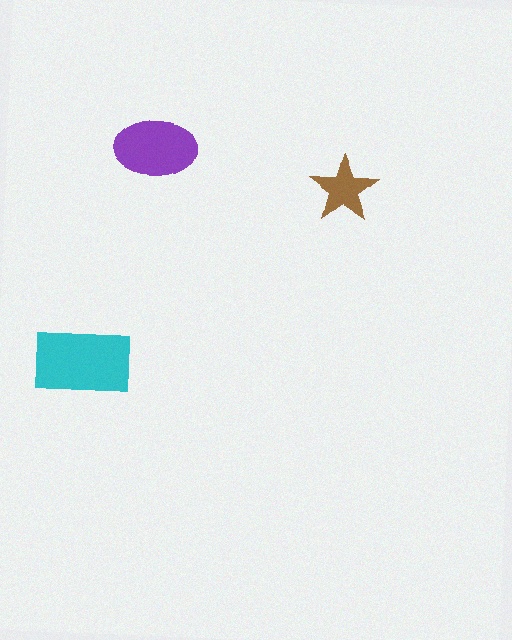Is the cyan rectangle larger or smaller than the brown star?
Larger.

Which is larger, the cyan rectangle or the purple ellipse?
The cyan rectangle.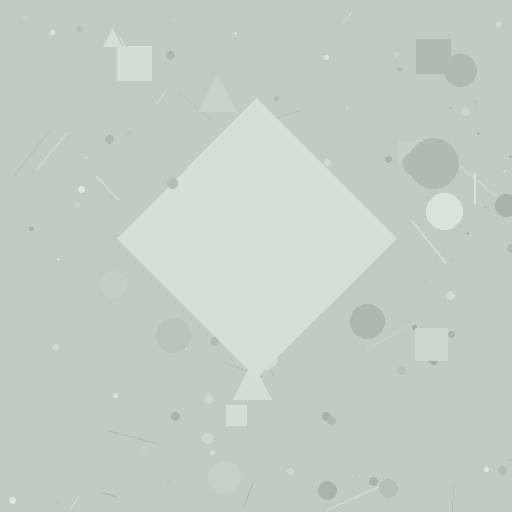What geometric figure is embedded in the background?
A diamond is embedded in the background.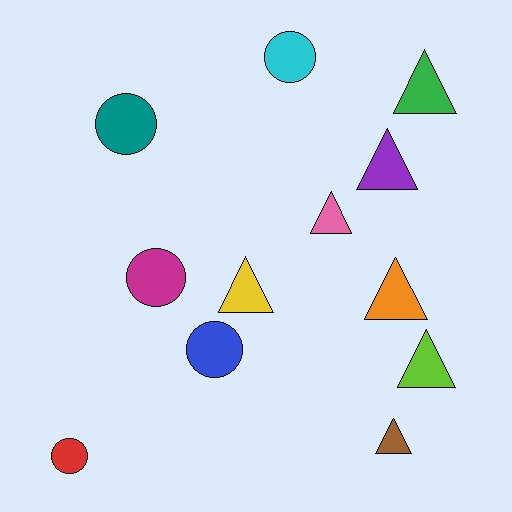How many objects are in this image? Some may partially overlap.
There are 12 objects.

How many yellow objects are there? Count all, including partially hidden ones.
There is 1 yellow object.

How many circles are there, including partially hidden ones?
There are 5 circles.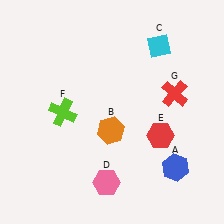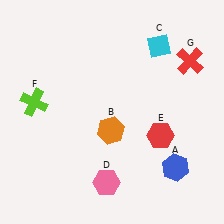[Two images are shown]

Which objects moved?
The objects that moved are: the lime cross (F), the red cross (G).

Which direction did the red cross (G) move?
The red cross (G) moved up.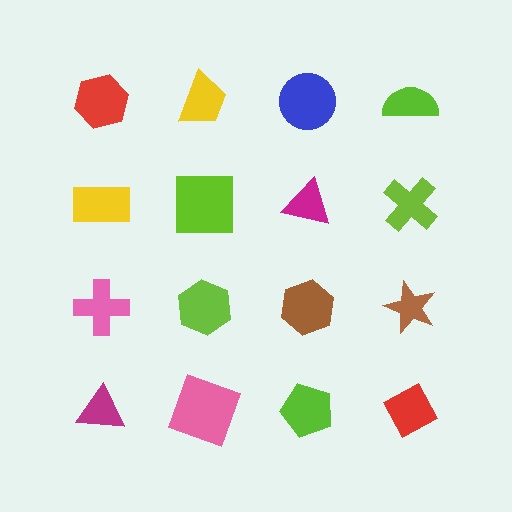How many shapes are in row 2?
4 shapes.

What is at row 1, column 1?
A red hexagon.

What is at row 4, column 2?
A pink square.